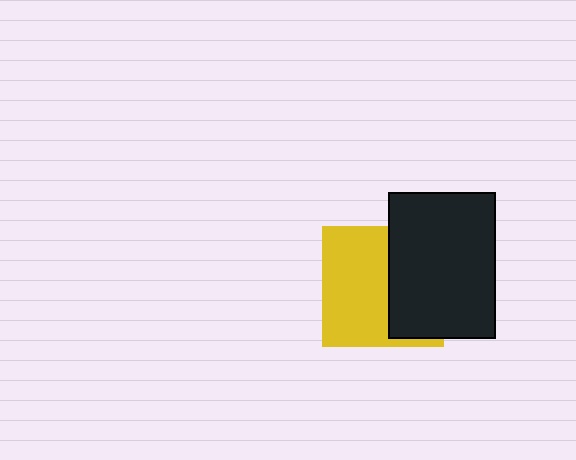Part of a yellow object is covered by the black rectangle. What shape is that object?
It is a square.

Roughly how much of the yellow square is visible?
About half of it is visible (roughly 57%).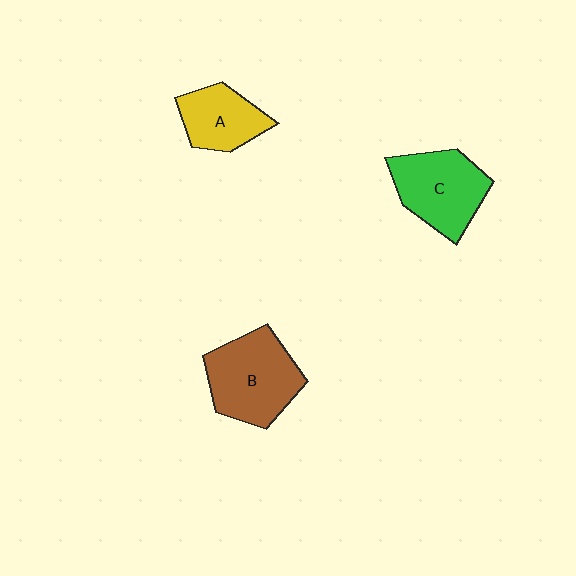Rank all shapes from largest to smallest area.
From largest to smallest: B (brown), C (green), A (yellow).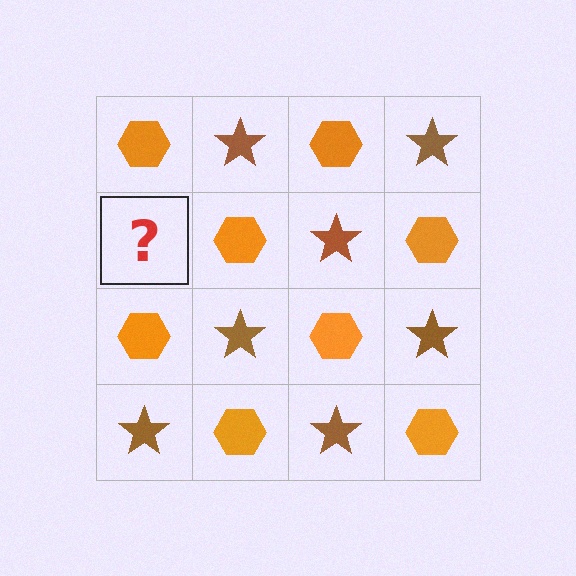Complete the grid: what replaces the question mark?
The question mark should be replaced with a brown star.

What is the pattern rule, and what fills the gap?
The rule is that it alternates orange hexagon and brown star in a checkerboard pattern. The gap should be filled with a brown star.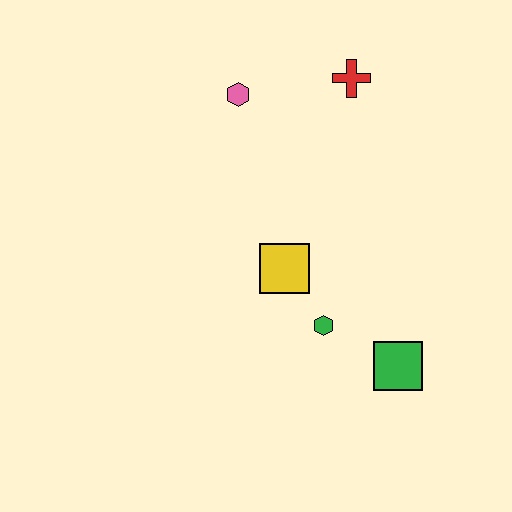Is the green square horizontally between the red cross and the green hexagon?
No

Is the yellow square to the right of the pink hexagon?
Yes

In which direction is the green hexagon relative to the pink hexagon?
The green hexagon is below the pink hexagon.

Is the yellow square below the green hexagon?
No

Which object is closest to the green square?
The green hexagon is closest to the green square.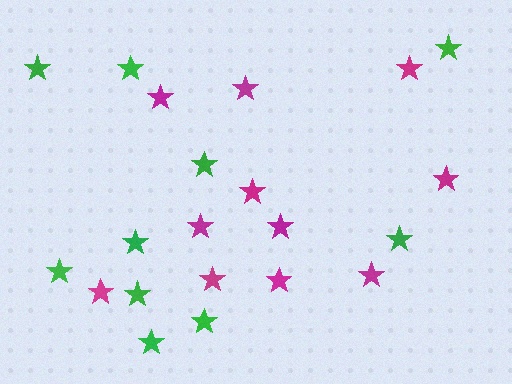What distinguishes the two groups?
There are 2 groups: one group of green stars (10) and one group of magenta stars (11).